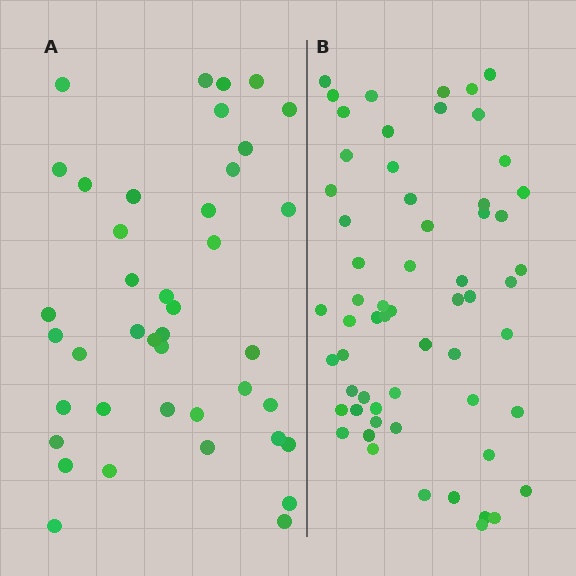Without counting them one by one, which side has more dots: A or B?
Region B (the right region) has more dots.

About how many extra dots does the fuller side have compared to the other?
Region B has approximately 20 more dots than region A.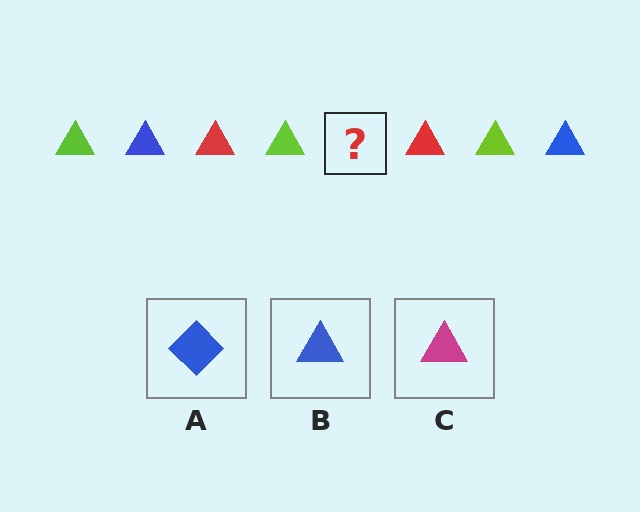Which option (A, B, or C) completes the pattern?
B.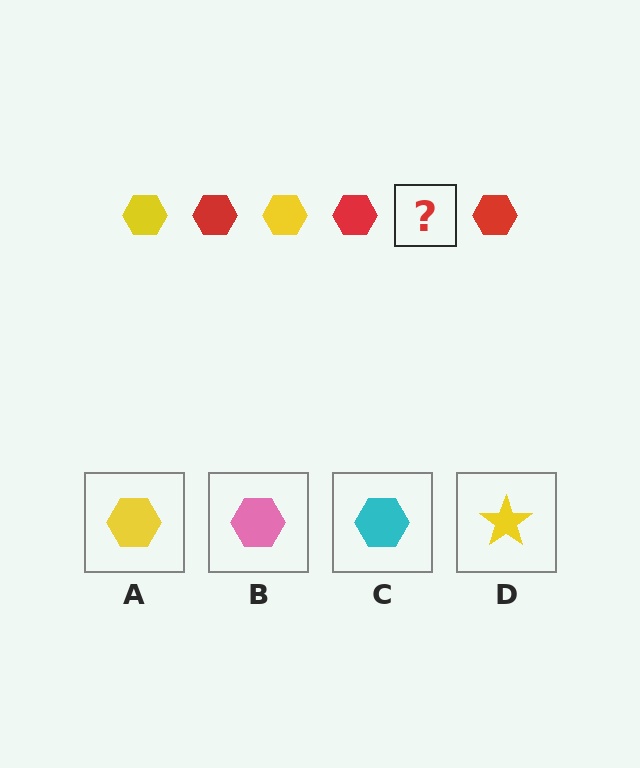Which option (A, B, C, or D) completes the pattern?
A.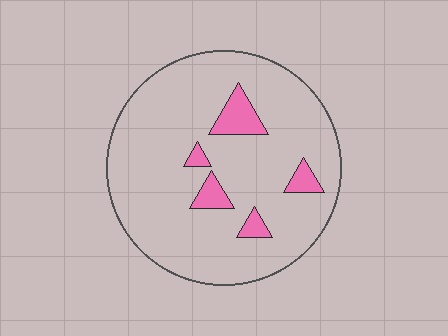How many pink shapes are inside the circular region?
5.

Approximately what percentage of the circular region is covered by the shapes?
Approximately 10%.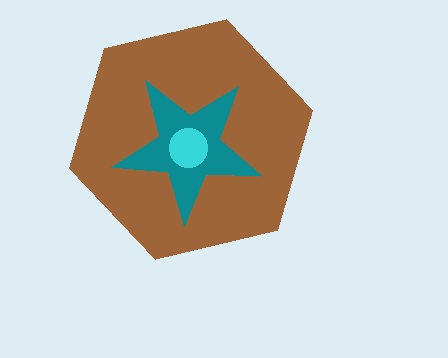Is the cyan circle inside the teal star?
Yes.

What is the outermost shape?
The brown hexagon.